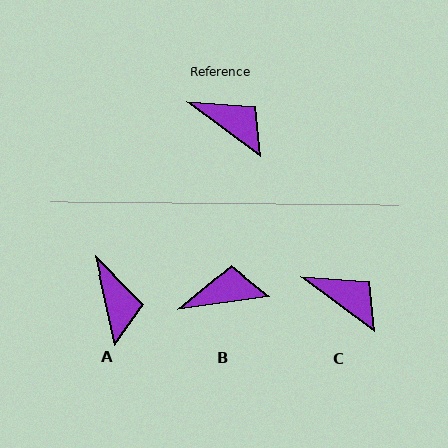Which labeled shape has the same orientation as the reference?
C.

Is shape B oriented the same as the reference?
No, it is off by about 44 degrees.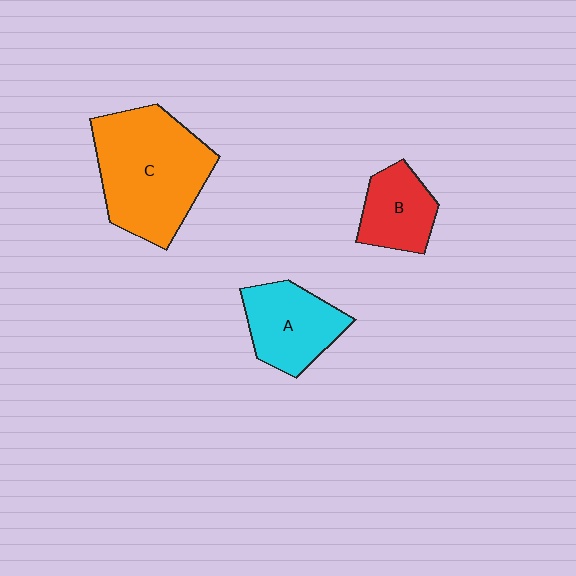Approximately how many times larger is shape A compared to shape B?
Approximately 1.3 times.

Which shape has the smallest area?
Shape B (red).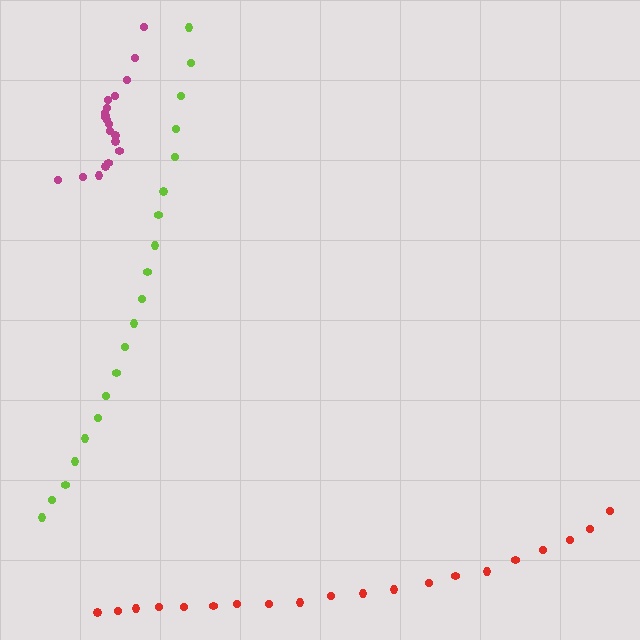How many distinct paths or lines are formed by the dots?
There are 3 distinct paths.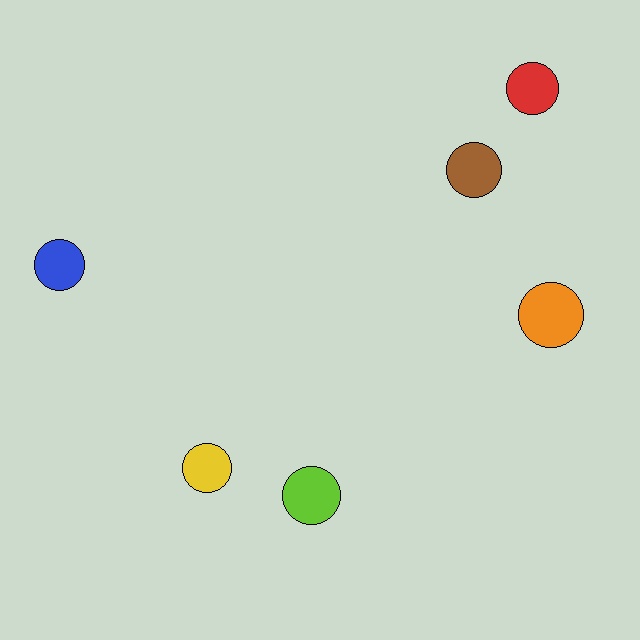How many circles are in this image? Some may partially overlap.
There are 6 circles.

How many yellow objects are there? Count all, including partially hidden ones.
There is 1 yellow object.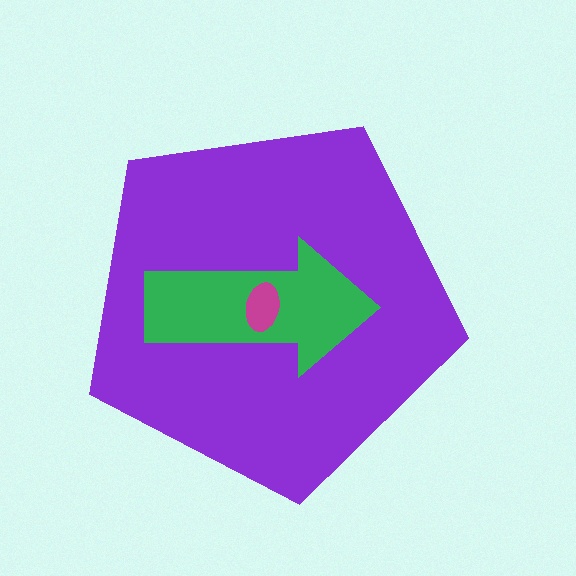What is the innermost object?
The magenta ellipse.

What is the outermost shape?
The purple pentagon.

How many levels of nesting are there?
3.